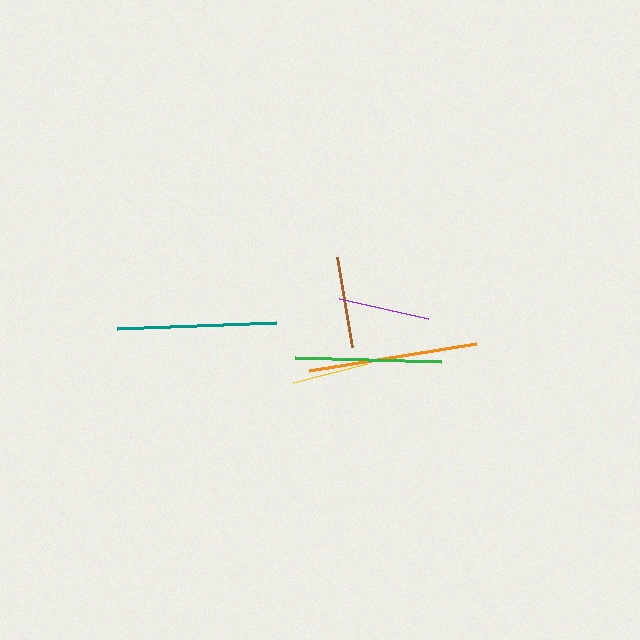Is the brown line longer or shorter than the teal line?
The teal line is longer than the brown line.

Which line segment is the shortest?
The yellow line is the shortest at approximately 76 pixels.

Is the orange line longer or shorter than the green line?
The orange line is longer than the green line.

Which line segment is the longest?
The orange line is the longest at approximately 170 pixels.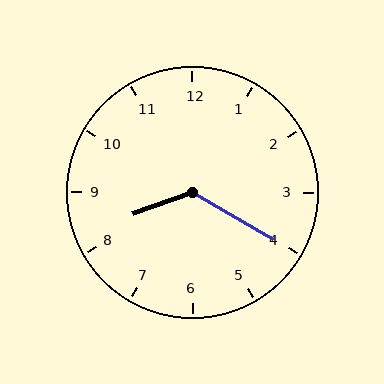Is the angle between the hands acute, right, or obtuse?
It is obtuse.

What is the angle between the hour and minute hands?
Approximately 130 degrees.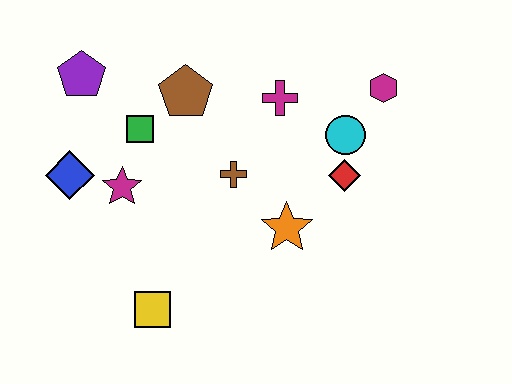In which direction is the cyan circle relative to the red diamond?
The cyan circle is above the red diamond.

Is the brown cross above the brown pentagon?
No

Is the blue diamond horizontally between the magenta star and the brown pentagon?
No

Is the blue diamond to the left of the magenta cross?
Yes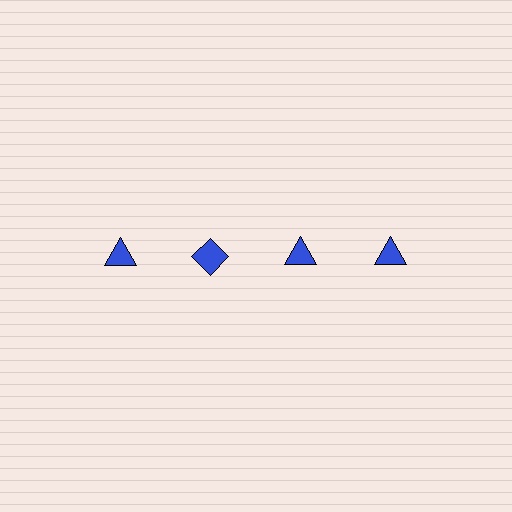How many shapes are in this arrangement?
There are 4 shapes arranged in a grid pattern.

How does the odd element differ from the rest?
It has a different shape: diamond instead of triangle.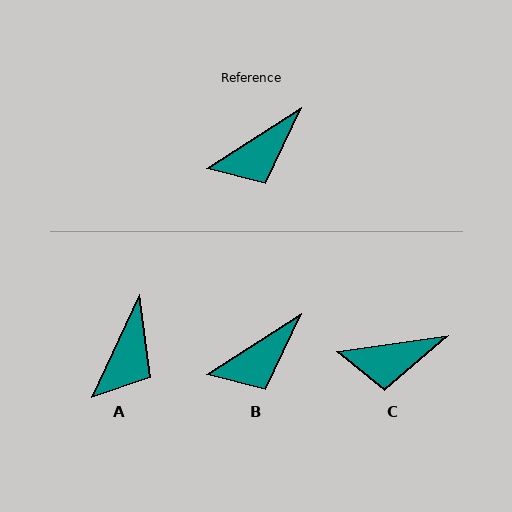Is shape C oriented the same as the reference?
No, it is off by about 25 degrees.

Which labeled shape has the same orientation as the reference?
B.